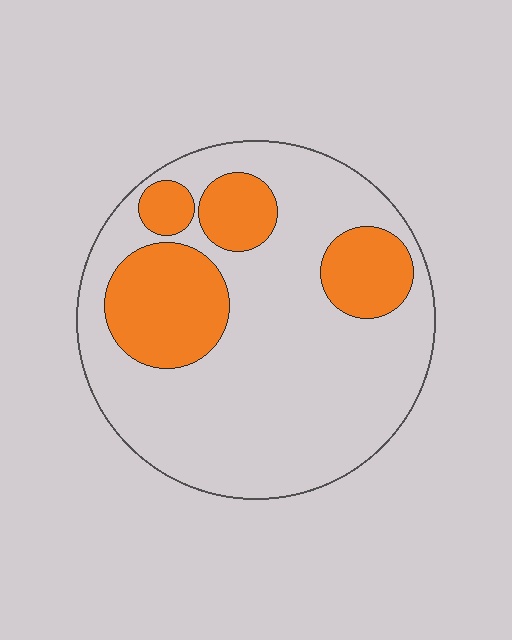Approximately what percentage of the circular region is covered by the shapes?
Approximately 25%.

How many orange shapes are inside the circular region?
4.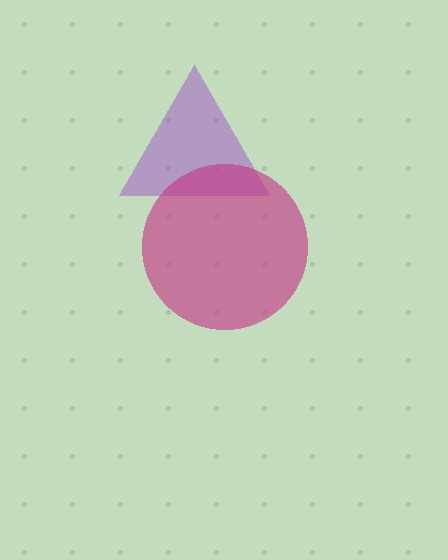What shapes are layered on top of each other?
The layered shapes are: a purple triangle, a magenta circle.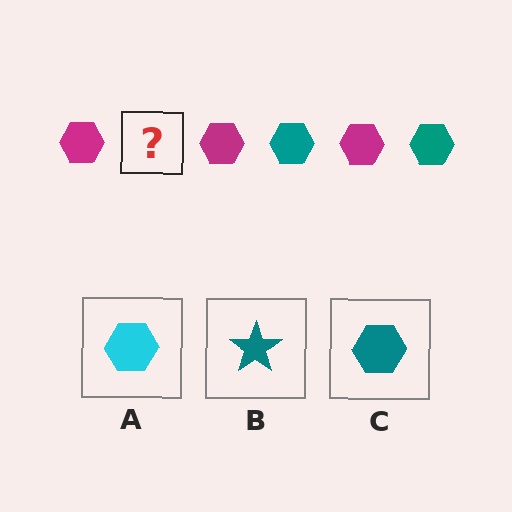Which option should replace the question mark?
Option C.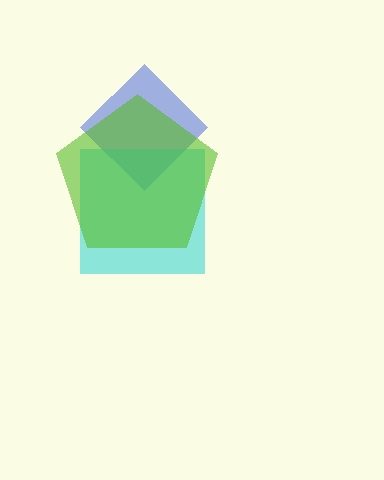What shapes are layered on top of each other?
The layered shapes are: a blue diamond, a cyan square, a lime pentagon.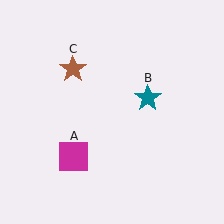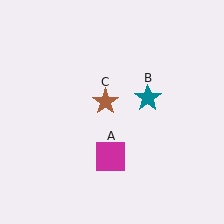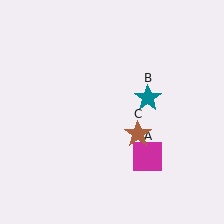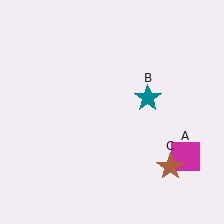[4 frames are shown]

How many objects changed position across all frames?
2 objects changed position: magenta square (object A), brown star (object C).